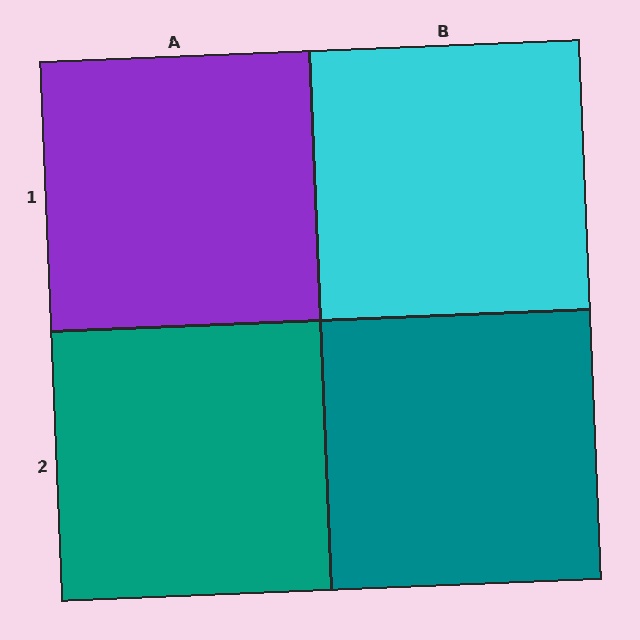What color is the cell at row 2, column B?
Teal.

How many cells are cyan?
1 cell is cyan.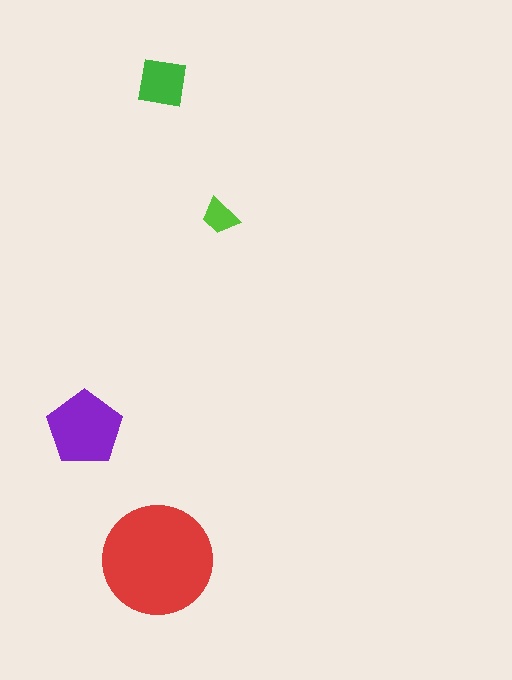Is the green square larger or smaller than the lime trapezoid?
Larger.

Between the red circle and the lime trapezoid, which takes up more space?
The red circle.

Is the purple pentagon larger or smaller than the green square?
Larger.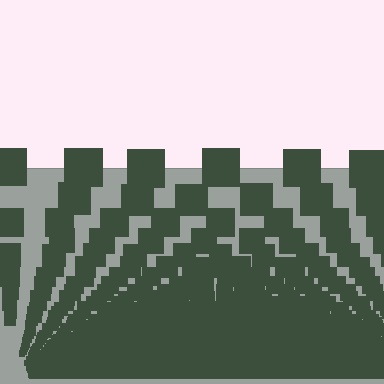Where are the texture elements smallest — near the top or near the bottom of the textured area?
Near the bottom.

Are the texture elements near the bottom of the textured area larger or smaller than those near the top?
Smaller. The gradient is inverted — elements near the bottom are smaller and denser.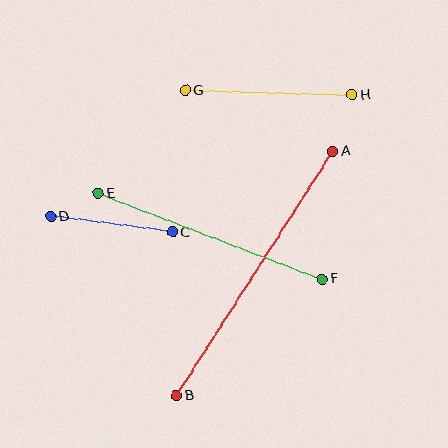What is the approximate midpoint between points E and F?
The midpoint is at approximately (210, 236) pixels.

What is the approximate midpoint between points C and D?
The midpoint is at approximately (111, 224) pixels.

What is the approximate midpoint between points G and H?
The midpoint is at approximately (269, 93) pixels.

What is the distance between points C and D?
The distance is approximately 123 pixels.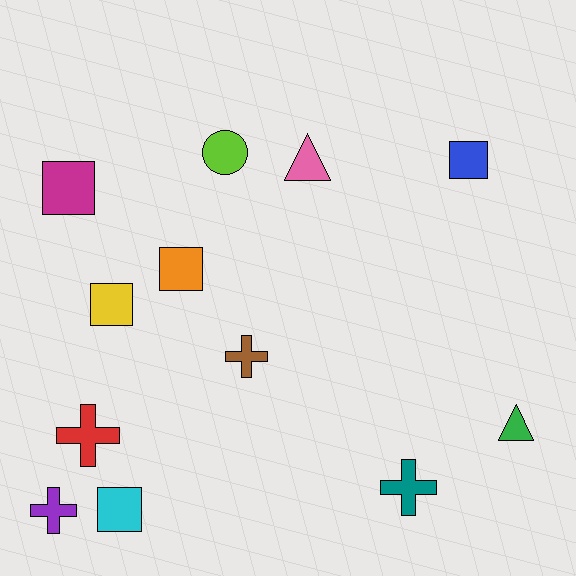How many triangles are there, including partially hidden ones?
There are 2 triangles.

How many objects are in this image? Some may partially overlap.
There are 12 objects.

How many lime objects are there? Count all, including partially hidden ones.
There is 1 lime object.